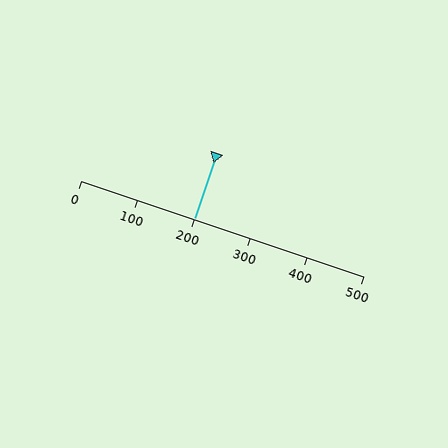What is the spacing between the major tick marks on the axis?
The major ticks are spaced 100 apart.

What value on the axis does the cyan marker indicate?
The marker indicates approximately 200.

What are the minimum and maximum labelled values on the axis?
The axis runs from 0 to 500.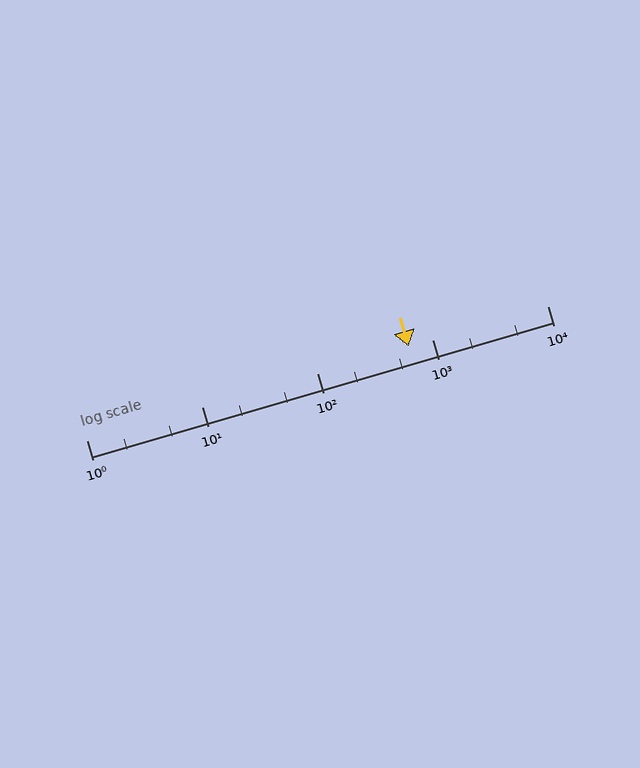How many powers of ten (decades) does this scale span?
The scale spans 4 decades, from 1 to 10000.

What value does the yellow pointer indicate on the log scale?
The pointer indicates approximately 620.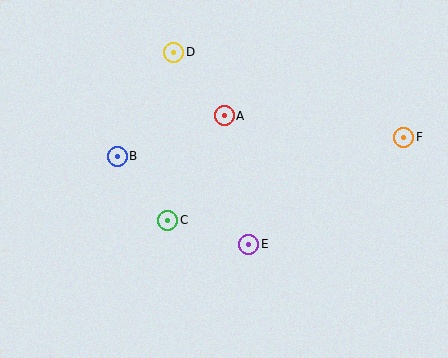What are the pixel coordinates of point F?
Point F is at (404, 137).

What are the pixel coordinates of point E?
Point E is at (249, 244).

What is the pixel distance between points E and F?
The distance between E and F is 188 pixels.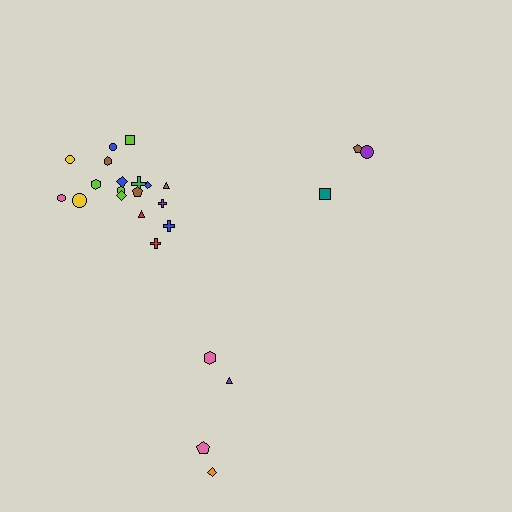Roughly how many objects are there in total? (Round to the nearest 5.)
Roughly 25 objects in total.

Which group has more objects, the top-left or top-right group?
The top-left group.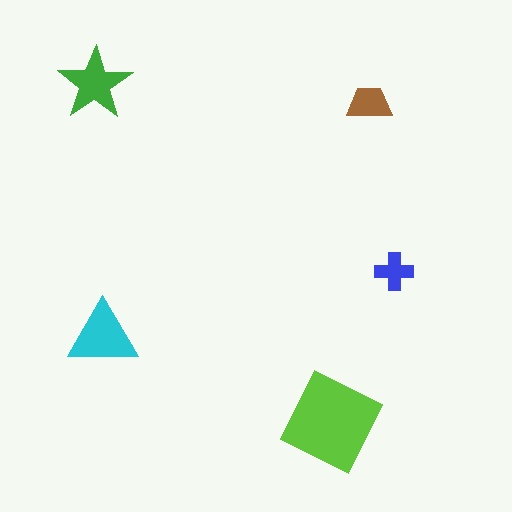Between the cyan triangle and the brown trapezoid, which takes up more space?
The cyan triangle.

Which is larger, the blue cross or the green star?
The green star.